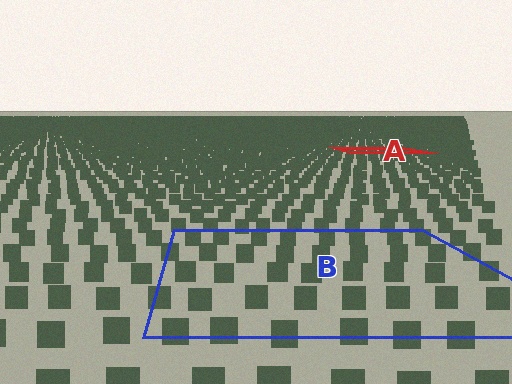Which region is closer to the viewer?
Region B is closer. The texture elements there are larger and more spread out.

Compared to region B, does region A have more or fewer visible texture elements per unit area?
Region A has more texture elements per unit area — they are packed more densely because it is farther away.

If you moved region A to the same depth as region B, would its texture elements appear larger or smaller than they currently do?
They would appear larger. At a closer depth, the same texture elements are projected at a bigger on-screen size.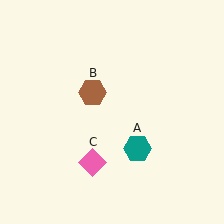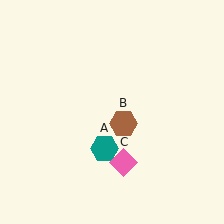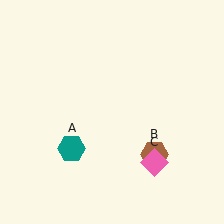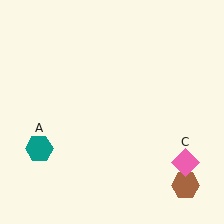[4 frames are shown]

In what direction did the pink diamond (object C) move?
The pink diamond (object C) moved right.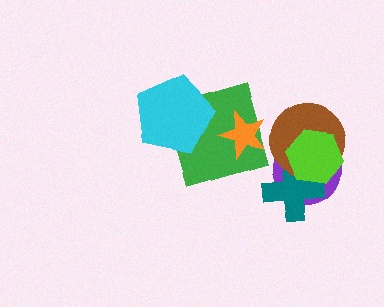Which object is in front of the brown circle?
The lime hexagon is in front of the brown circle.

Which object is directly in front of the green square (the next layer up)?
The orange star is directly in front of the green square.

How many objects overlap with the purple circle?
3 objects overlap with the purple circle.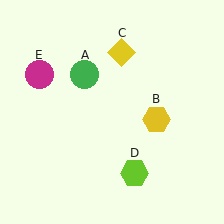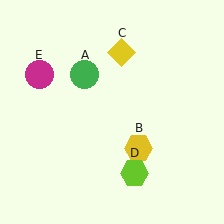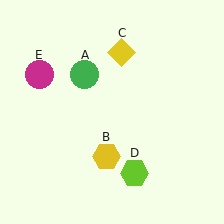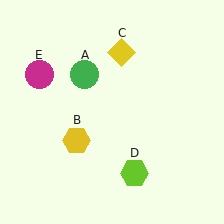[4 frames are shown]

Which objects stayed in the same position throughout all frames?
Green circle (object A) and yellow diamond (object C) and lime hexagon (object D) and magenta circle (object E) remained stationary.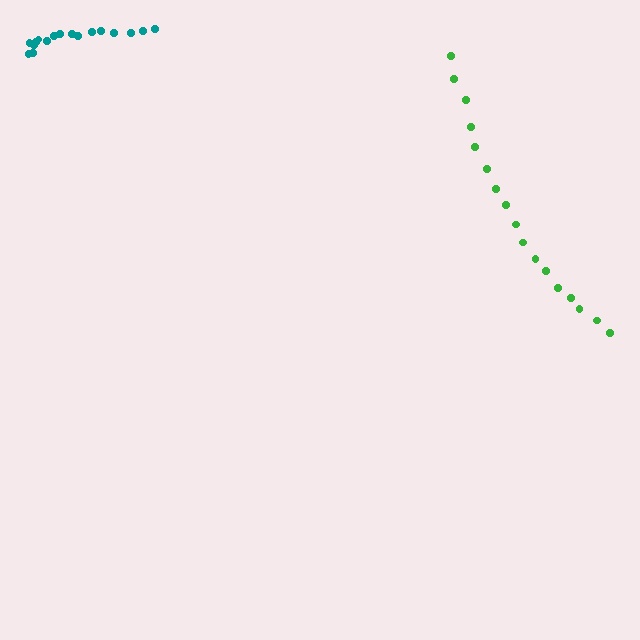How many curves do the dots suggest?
There are 2 distinct paths.